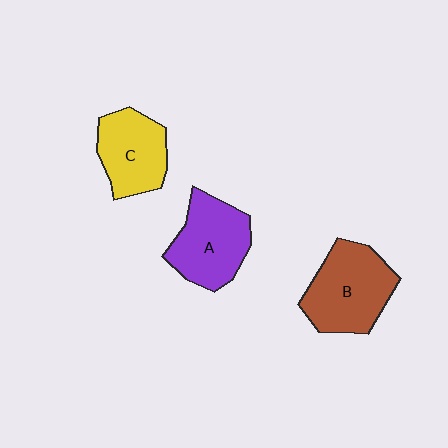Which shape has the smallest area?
Shape C (yellow).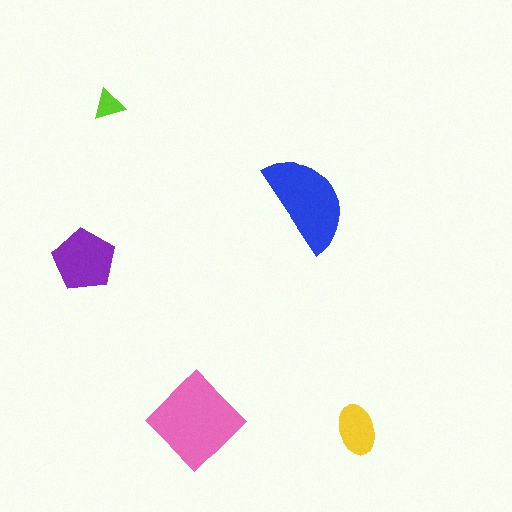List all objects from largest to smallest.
The pink diamond, the blue semicircle, the purple pentagon, the yellow ellipse, the lime triangle.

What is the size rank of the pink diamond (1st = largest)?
1st.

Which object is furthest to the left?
The purple pentagon is leftmost.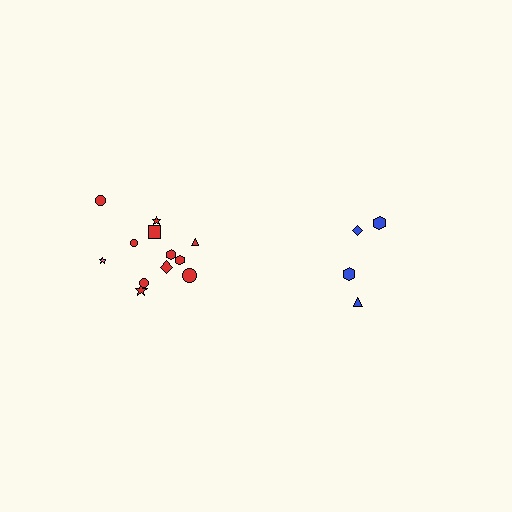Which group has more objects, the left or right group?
The left group.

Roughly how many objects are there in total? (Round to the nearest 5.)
Roughly 15 objects in total.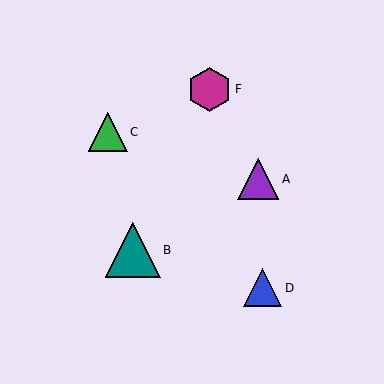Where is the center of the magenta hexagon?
The center of the magenta hexagon is at (210, 89).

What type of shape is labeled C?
Shape C is a green triangle.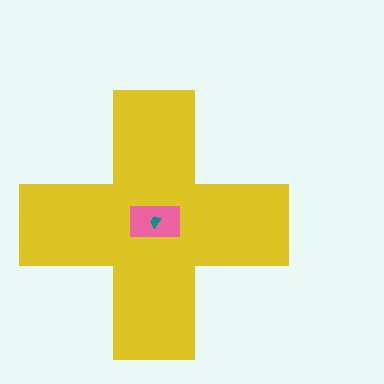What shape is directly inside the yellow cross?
The pink rectangle.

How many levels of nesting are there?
3.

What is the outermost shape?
The yellow cross.